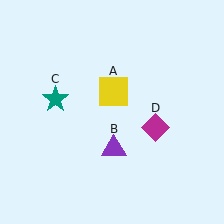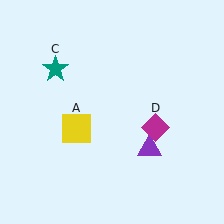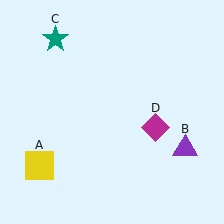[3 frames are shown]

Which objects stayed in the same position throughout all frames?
Magenta diamond (object D) remained stationary.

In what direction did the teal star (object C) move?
The teal star (object C) moved up.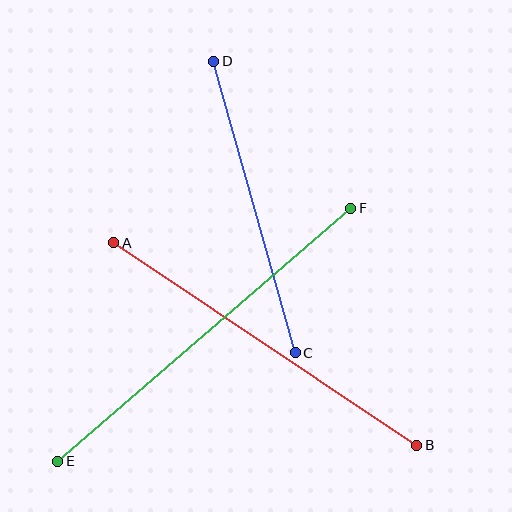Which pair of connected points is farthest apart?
Points E and F are farthest apart.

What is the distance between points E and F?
The distance is approximately 387 pixels.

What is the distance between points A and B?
The distance is approximately 364 pixels.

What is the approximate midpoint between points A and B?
The midpoint is at approximately (265, 344) pixels.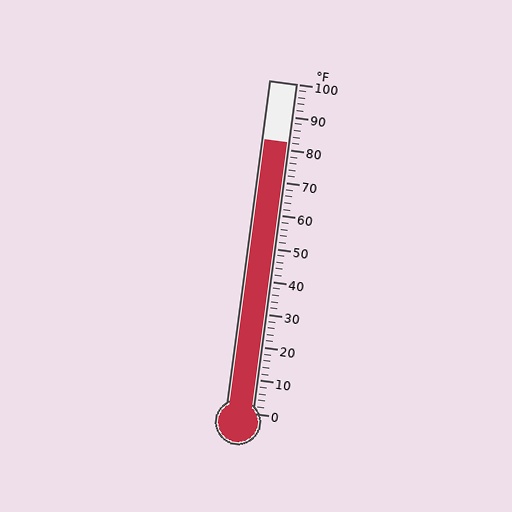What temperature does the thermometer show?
The thermometer shows approximately 82°F.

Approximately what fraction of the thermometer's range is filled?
The thermometer is filled to approximately 80% of its range.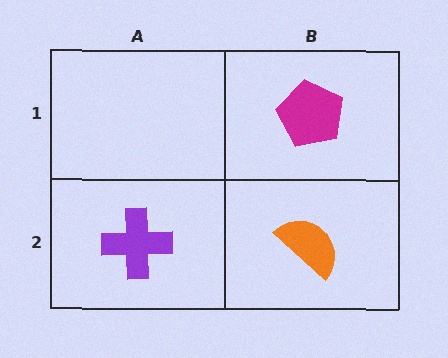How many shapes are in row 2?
2 shapes.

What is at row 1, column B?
A magenta pentagon.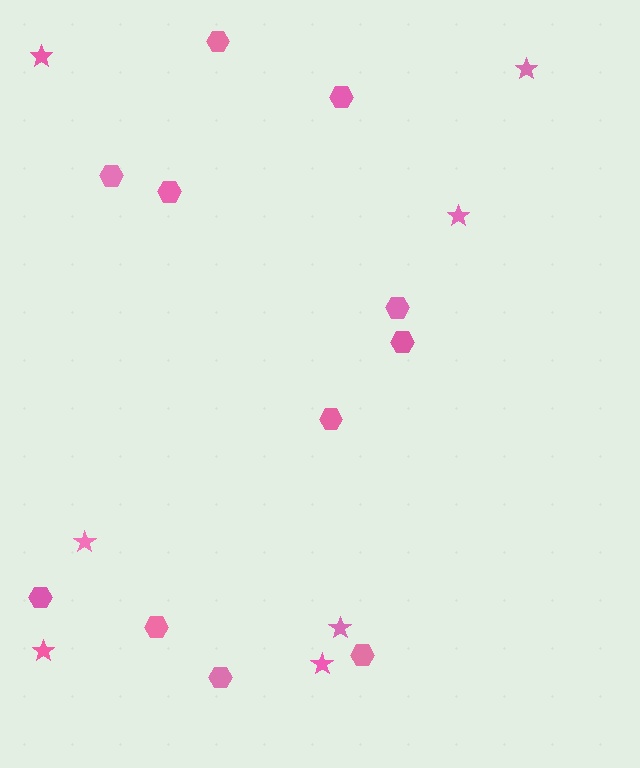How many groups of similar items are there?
There are 2 groups: one group of stars (7) and one group of hexagons (11).